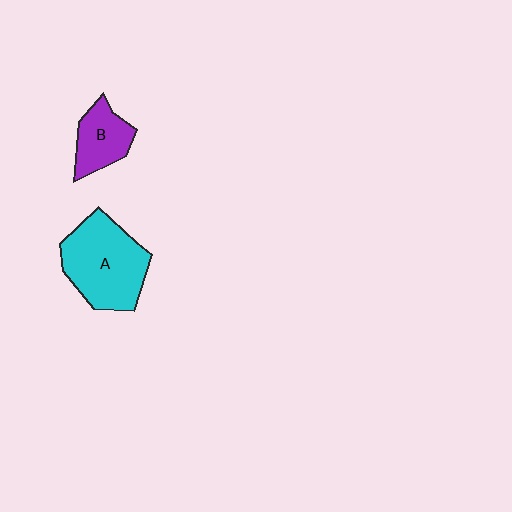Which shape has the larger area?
Shape A (cyan).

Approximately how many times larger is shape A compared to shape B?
Approximately 2.0 times.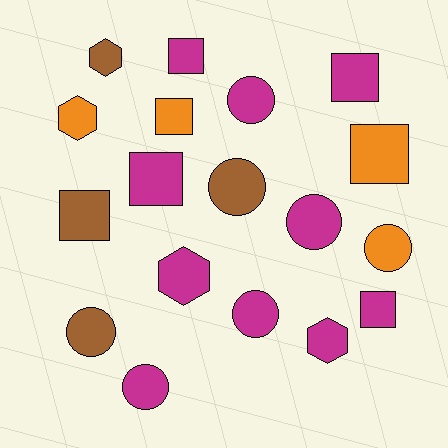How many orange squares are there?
There are 2 orange squares.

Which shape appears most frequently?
Square, with 7 objects.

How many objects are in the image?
There are 18 objects.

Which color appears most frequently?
Magenta, with 10 objects.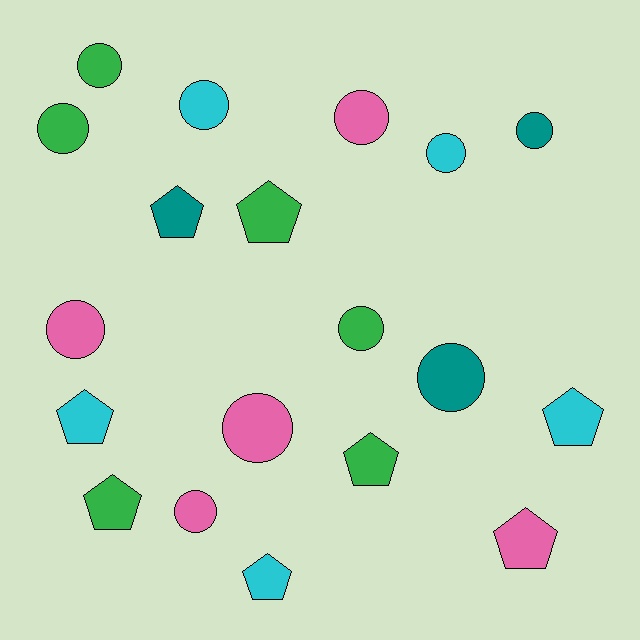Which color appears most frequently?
Green, with 6 objects.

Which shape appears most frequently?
Circle, with 11 objects.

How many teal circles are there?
There are 2 teal circles.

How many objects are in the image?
There are 19 objects.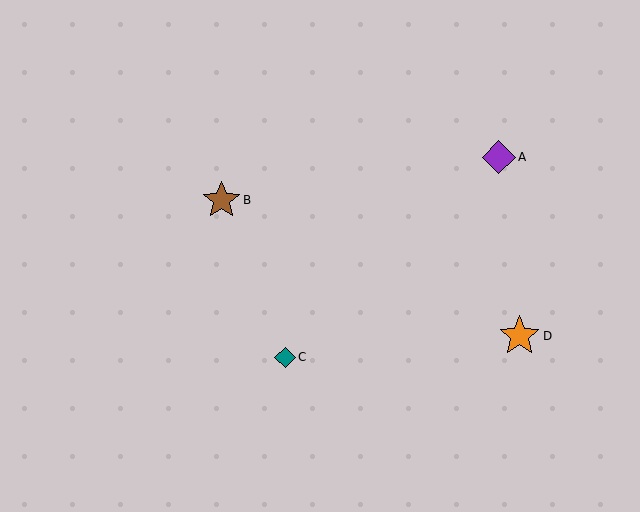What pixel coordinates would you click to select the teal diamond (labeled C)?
Click at (285, 357) to select the teal diamond C.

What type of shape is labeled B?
Shape B is a brown star.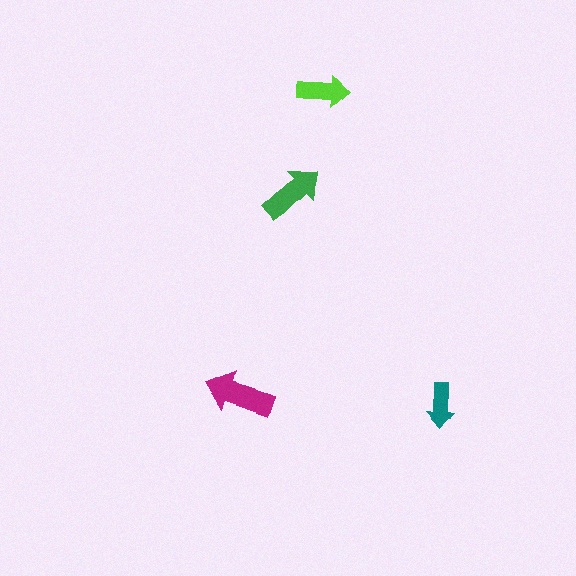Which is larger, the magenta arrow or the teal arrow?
The magenta one.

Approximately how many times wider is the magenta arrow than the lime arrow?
About 1.5 times wider.